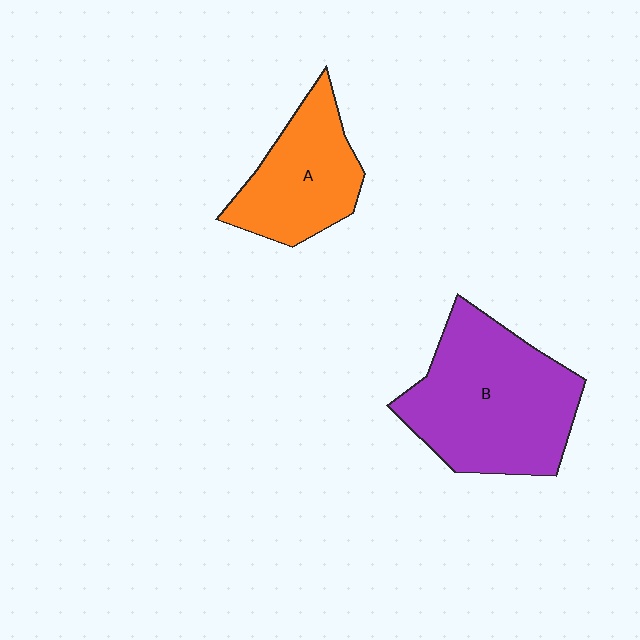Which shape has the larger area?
Shape B (purple).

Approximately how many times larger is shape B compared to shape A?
Approximately 1.6 times.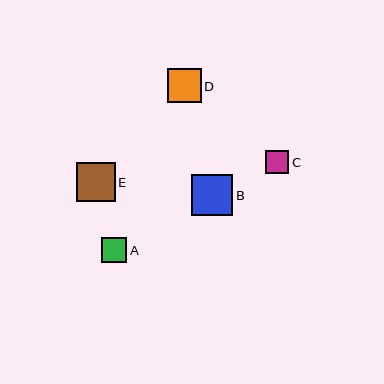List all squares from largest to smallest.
From largest to smallest: B, E, D, A, C.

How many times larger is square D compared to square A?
Square D is approximately 1.4 times the size of square A.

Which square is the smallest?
Square C is the smallest with a size of approximately 23 pixels.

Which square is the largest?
Square B is the largest with a size of approximately 41 pixels.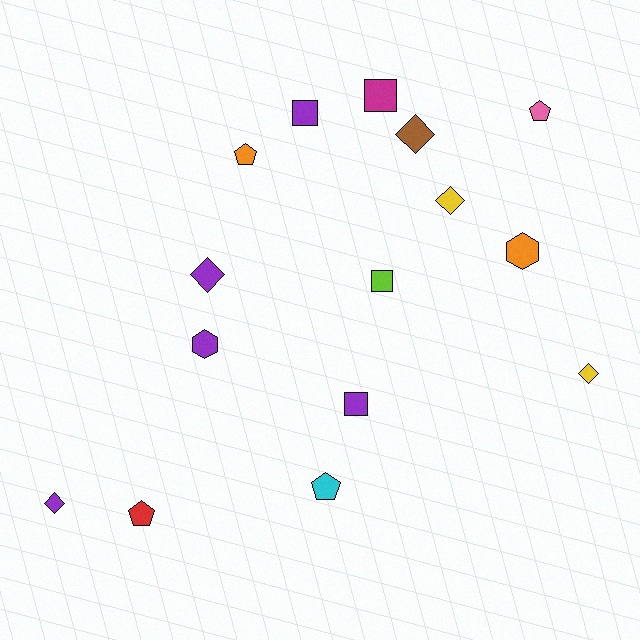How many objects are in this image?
There are 15 objects.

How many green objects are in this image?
There are no green objects.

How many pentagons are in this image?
There are 4 pentagons.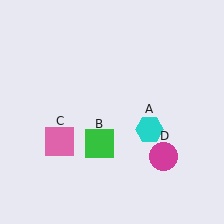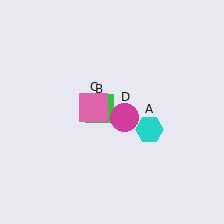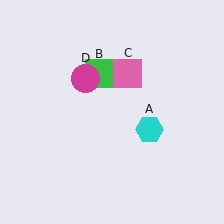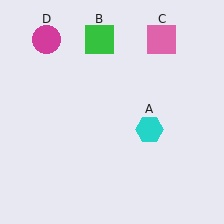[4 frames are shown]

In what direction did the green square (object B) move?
The green square (object B) moved up.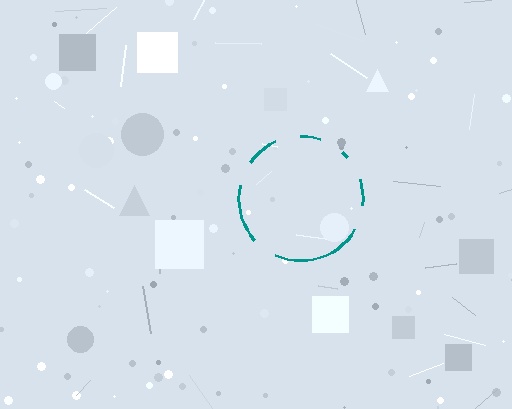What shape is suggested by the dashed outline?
The dashed outline suggests a circle.